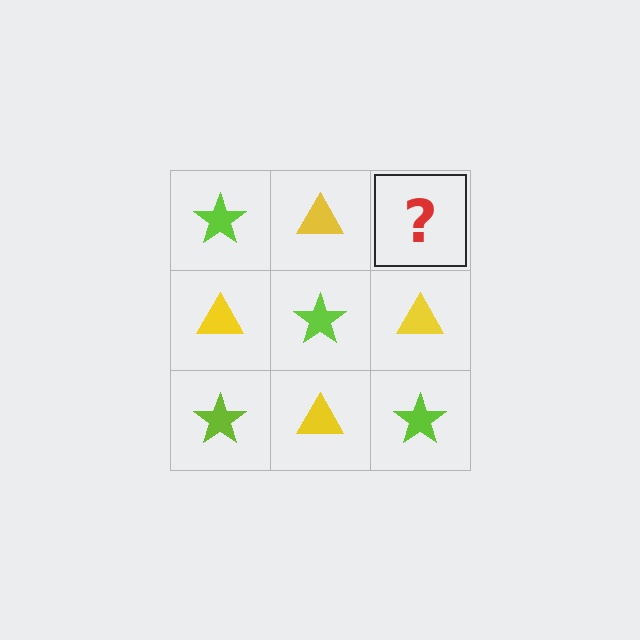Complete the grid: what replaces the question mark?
The question mark should be replaced with a lime star.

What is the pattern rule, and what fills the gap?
The rule is that it alternates lime star and yellow triangle in a checkerboard pattern. The gap should be filled with a lime star.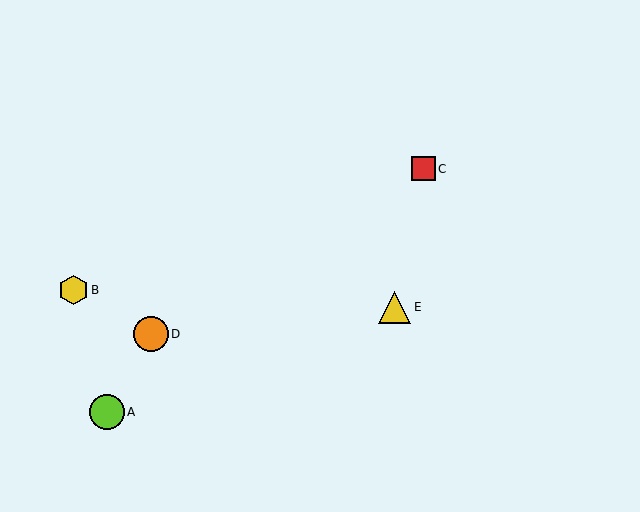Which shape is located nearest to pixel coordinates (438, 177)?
The red square (labeled C) at (423, 169) is nearest to that location.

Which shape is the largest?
The lime circle (labeled A) is the largest.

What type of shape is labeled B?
Shape B is a yellow hexagon.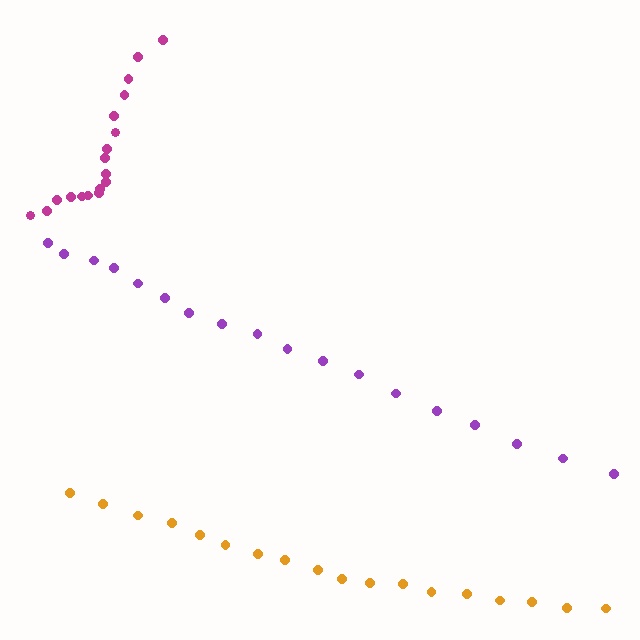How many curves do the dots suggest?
There are 3 distinct paths.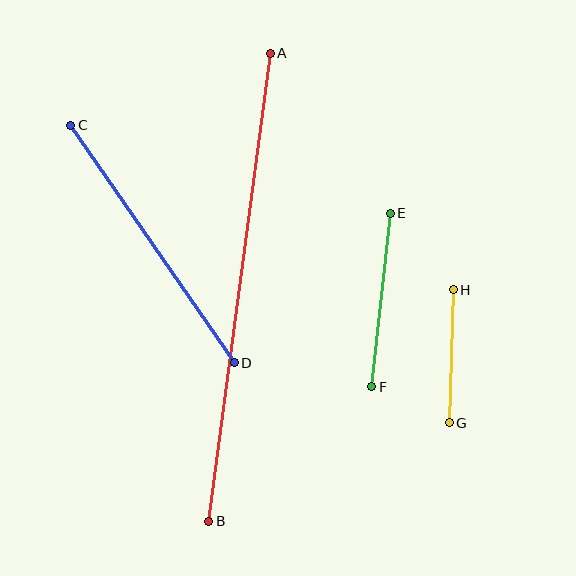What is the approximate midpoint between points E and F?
The midpoint is at approximately (381, 300) pixels.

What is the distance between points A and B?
The distance is approximately 472 pixels.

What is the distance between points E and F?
The distance is approximately 174 pixels.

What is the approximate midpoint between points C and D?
The midpoint is at approximately (153, 244) pixels.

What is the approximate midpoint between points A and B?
The midpoint is at approximately (240, 287) pixels.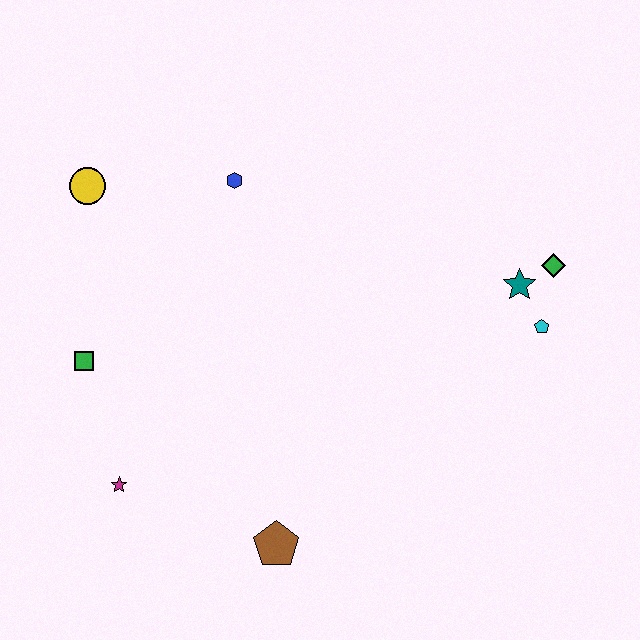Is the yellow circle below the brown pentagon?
No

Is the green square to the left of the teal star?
Yes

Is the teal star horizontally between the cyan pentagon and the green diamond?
No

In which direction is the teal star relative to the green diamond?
The teal star is to the left of the green diamond.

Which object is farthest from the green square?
The green diamond is farthest from the green square.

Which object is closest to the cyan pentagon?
The teal star is closest to the cyan pentagon.